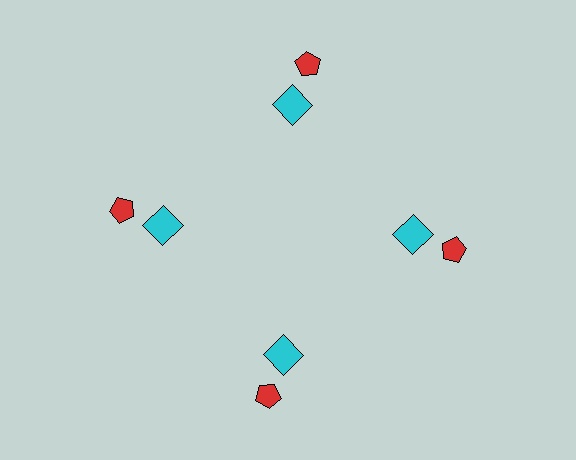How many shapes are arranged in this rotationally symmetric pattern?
There are 8 shapes, arranged in 4 groups of 2.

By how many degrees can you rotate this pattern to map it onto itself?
The pattern maps onto itself every 90 degrees of rotation.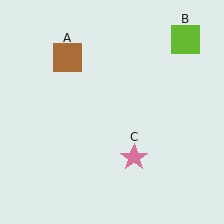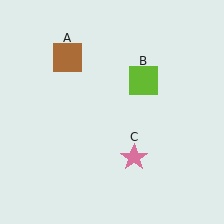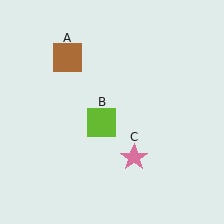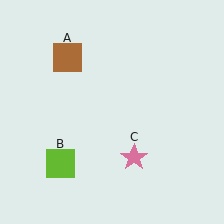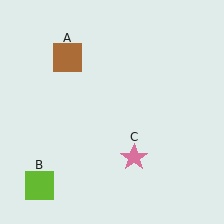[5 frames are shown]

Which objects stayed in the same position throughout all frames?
Brown square (object A) and pink star (object C) remained stationary.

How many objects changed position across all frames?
1 object changed position: lime square (object B).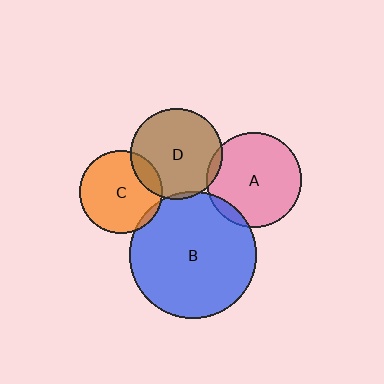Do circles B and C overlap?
Yes.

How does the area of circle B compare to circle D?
Approximately 1.9 times.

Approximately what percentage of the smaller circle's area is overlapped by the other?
Approximately 5%.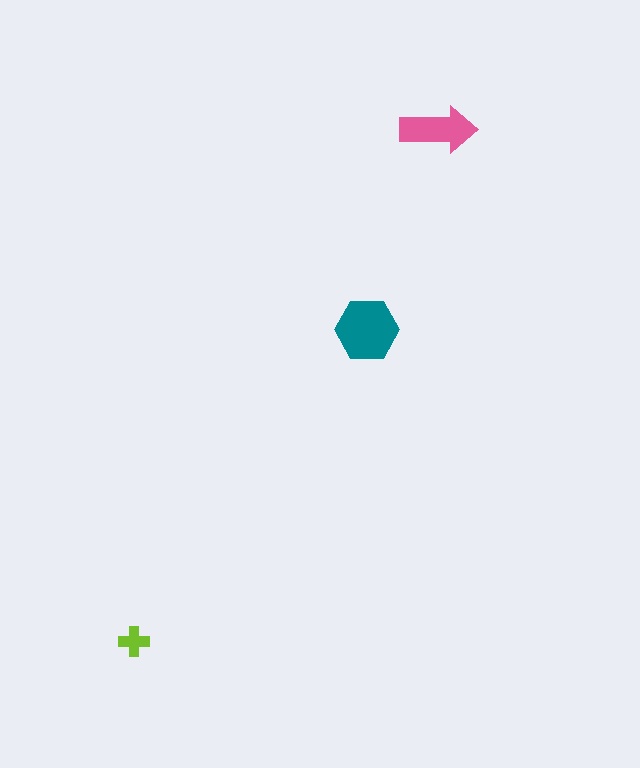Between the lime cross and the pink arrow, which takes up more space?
The pink arrow.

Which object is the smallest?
The lime cross.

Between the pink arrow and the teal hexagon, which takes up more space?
The teal hexagon.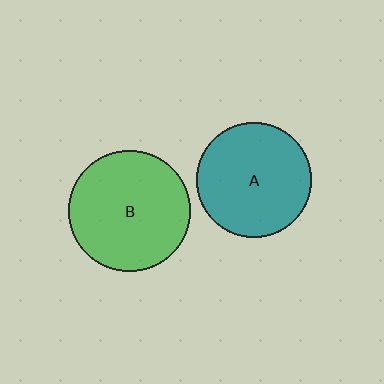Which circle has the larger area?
Circle B (green).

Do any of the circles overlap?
No, none of the circles overlap.